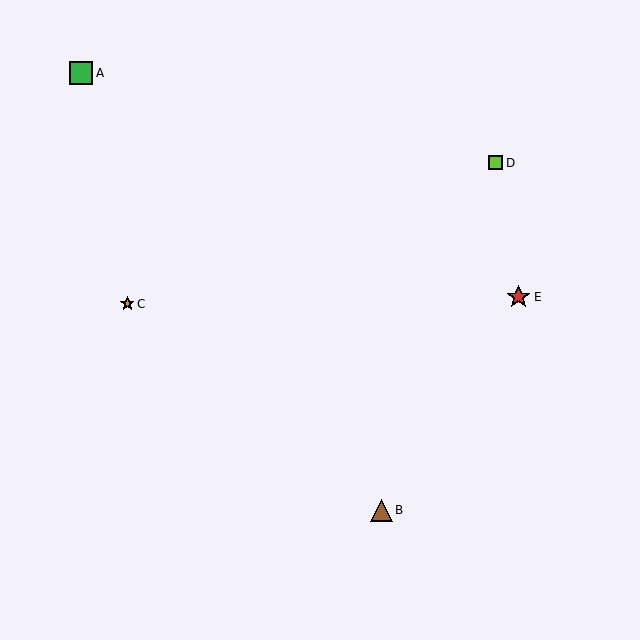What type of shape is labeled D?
Shape D is a lime square.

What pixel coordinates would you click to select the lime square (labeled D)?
Click at (496, 163) to select the lime square D.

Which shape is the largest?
The red star (labeled E) is the largest.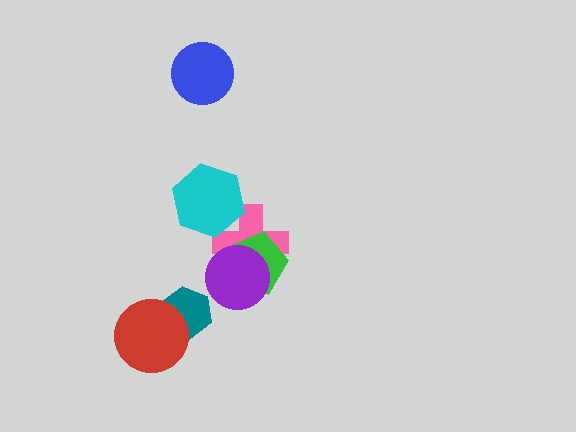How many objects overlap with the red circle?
1 object overlaps with the red circle.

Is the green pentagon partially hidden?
Yes, it is partially covered by another shape.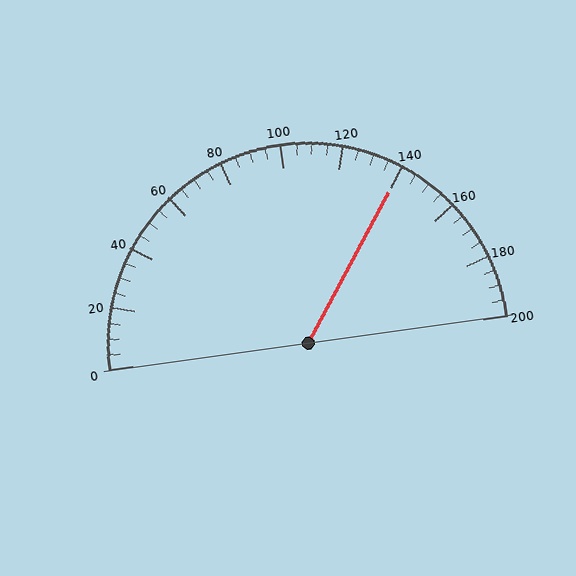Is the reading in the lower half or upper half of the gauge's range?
The reading is in the upper half of the range (0 to 200).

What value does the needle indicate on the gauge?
The needle indicates approximately 140.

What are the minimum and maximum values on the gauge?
The gauge ranges from 0 to 200.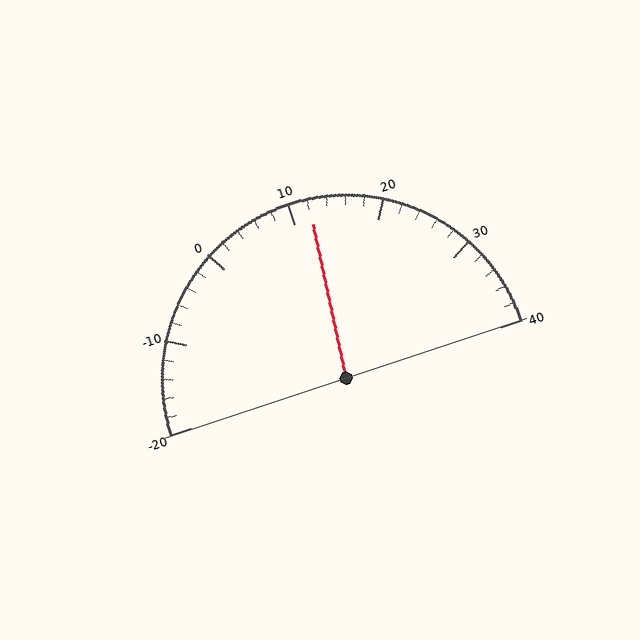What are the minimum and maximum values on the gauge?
The gauge ranges from -20 to 40.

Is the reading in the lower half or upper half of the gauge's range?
The reading is in the upper half of the range (-20 to 40).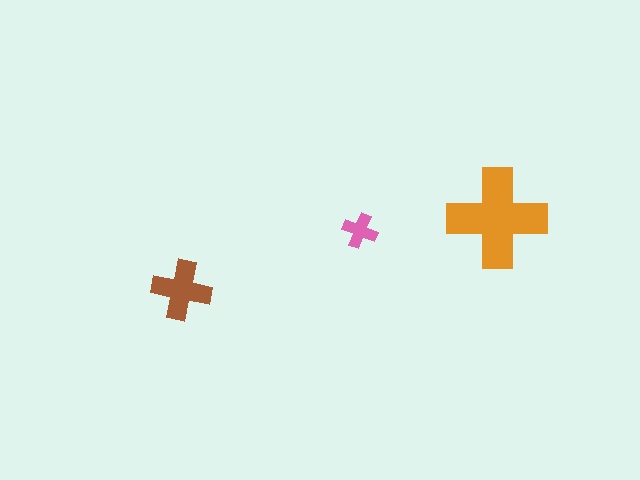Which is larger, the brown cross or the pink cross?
The brown one.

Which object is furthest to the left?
The brown cross is leftmost.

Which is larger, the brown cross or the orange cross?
The orange one.